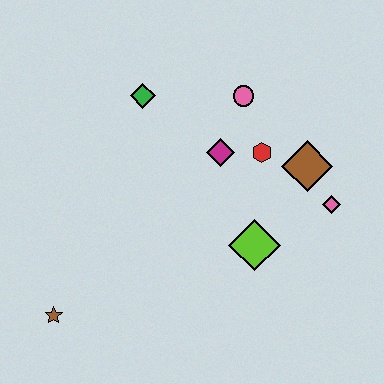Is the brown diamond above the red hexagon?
No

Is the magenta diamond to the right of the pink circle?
No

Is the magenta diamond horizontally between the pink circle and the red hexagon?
No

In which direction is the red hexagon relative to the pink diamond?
The red hexagon is to the left of the pink diamond.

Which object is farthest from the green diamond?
The brown star is farthest from the green diamond.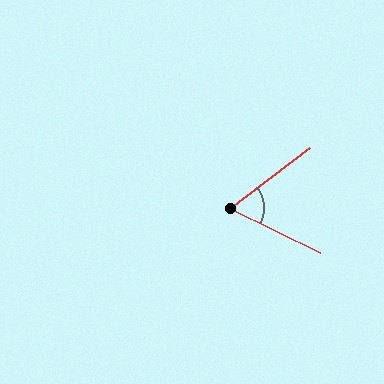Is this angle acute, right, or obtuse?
It is acute.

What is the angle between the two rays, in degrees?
Approximately 63 degrees.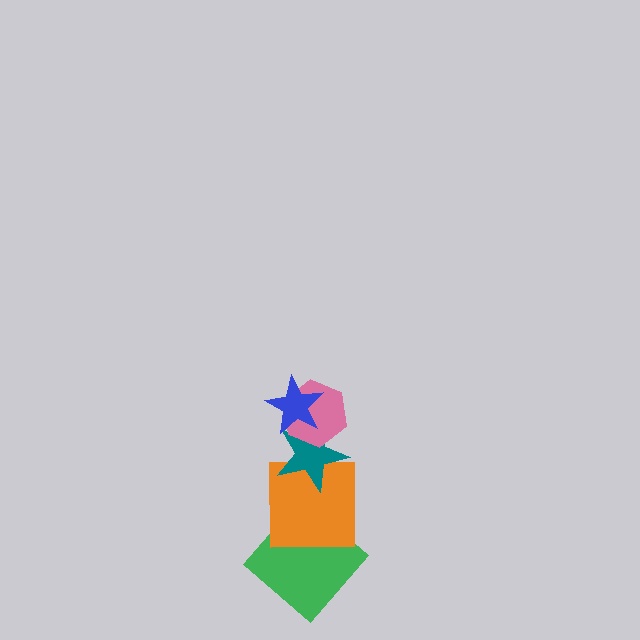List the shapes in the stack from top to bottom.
From top to bottom: the blue star, the pink hexagon, the teal star, the orange square, the green diamond.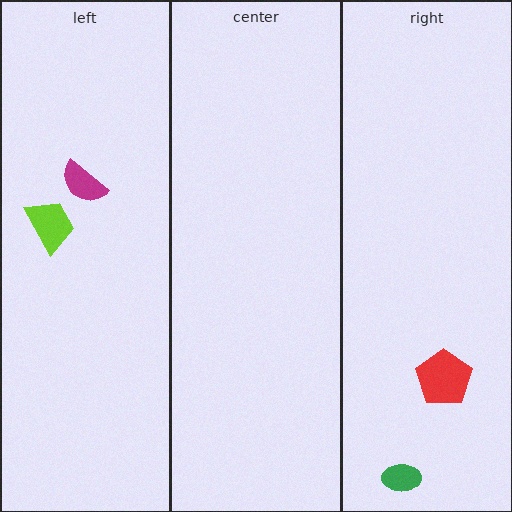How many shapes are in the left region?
2.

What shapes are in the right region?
The green ellipse, the red pentagon.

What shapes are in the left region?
The magenta semicircle, the lime trapezoid.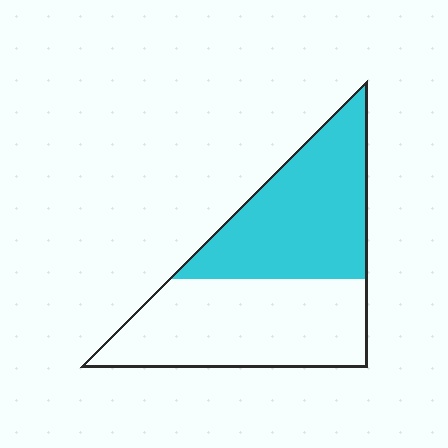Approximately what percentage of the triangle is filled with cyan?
Approximately 50%.